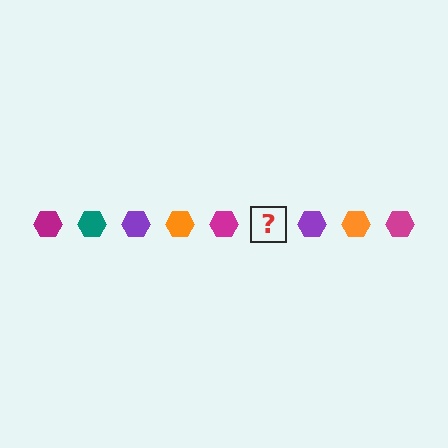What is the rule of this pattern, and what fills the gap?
The rule is that the pattern cycles through magenta, teal, purple, orange hexagons. The gap should be filled with a teal hexagon.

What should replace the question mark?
The question mark should be replaced with a teal hexagon.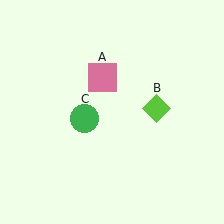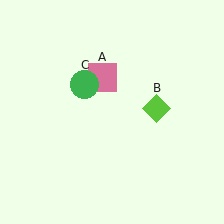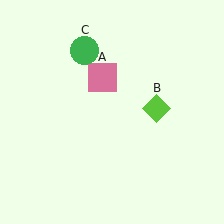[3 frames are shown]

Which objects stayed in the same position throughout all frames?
Pink square (object A) and lime diamond (object B) remained stationary.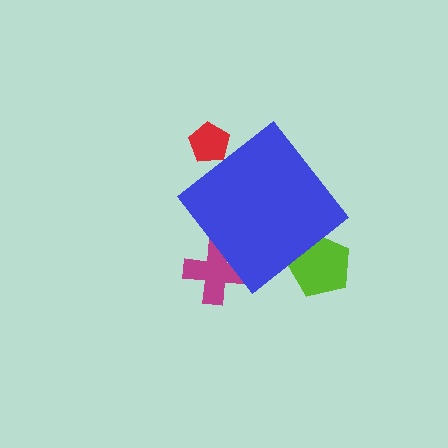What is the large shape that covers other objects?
A blue diamond.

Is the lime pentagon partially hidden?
Yes, the lime pentagon is partially hidden behind the blue diamond.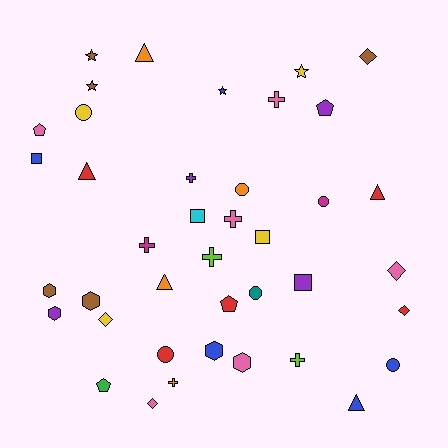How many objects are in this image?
There are 40 objects.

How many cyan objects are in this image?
There is 1 cyan object.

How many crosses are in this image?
There are 7 crosses.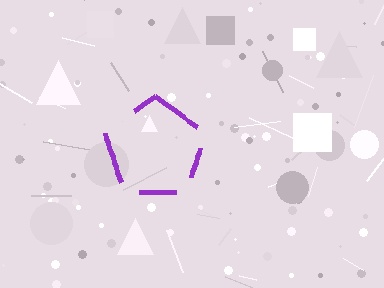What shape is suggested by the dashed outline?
The dashed outline suggests a pentagon.